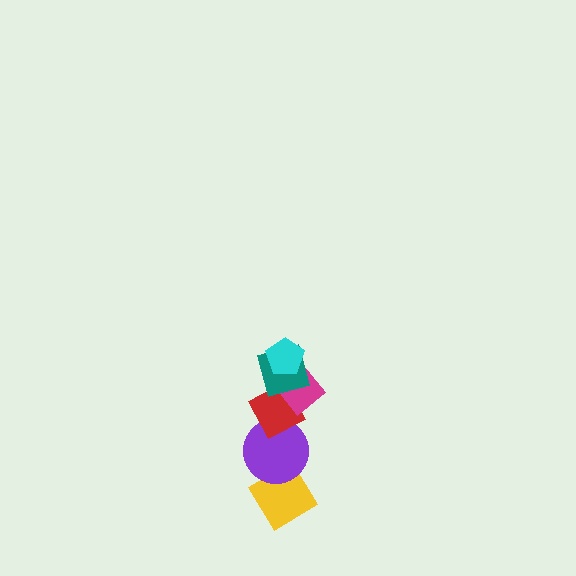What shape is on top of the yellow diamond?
The purple circle is on top of the yellow diamond.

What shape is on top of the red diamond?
The magenta diamond is on top of the red diamond.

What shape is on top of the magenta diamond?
The teal square is on top of the magenta diamond.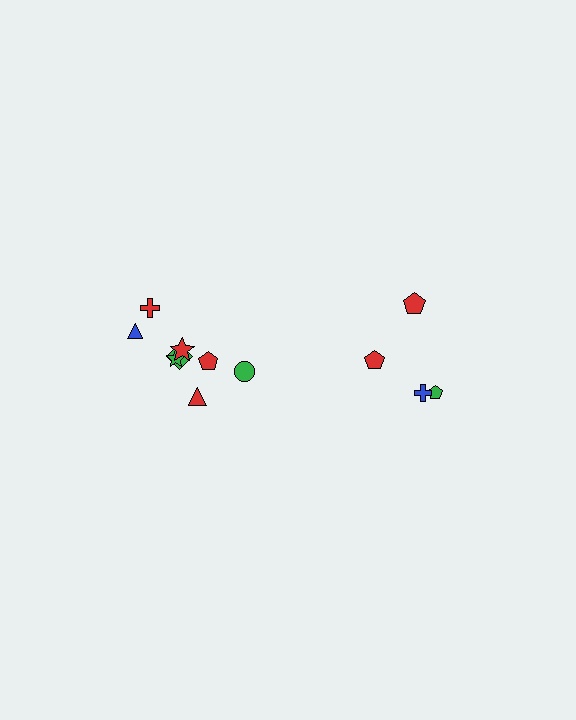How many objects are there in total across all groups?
There are 12 objects.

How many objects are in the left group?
There are 8 objects.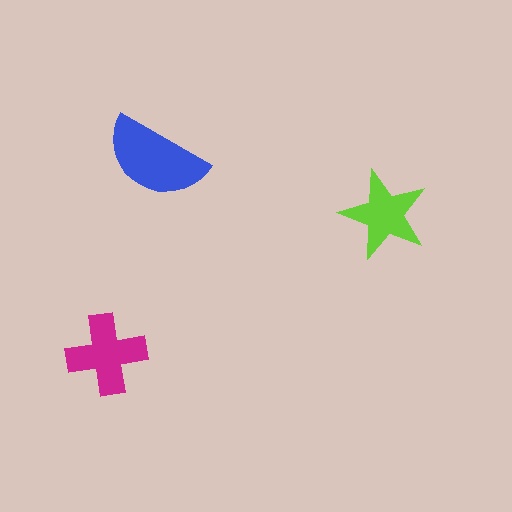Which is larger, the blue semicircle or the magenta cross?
The blue semicircle.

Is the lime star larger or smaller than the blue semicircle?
Smaller.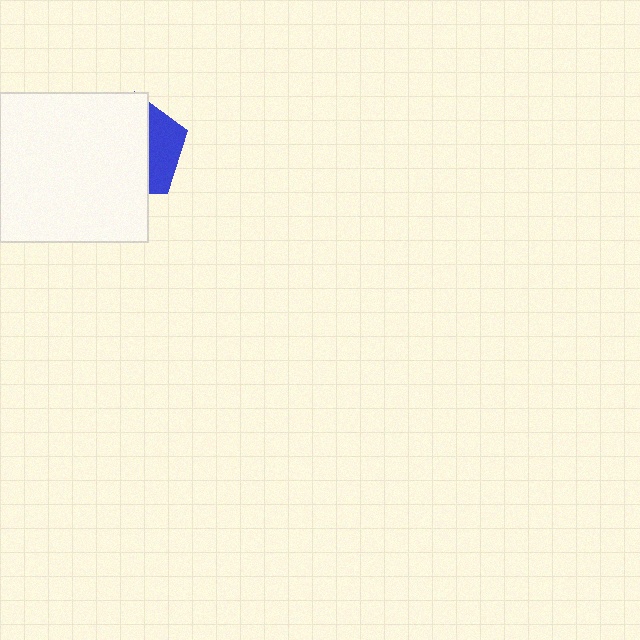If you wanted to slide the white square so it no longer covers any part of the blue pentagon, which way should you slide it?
Slide it left — that is the most direct way to separate the two shapes.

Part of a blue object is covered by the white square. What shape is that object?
It is a pentagon.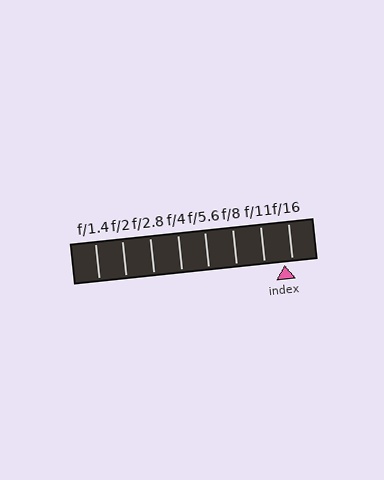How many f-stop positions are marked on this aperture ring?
There are 8 f-stop positions marked.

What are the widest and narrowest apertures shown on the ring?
The widest aperture shown is f/1.4 and the narrowest is f/16.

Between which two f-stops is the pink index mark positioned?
The index mark is between f/11 and f/16.